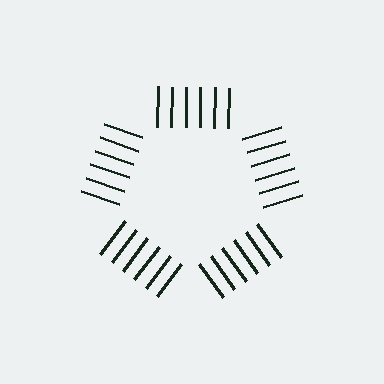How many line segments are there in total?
30 — 6 along each of the 5 edges.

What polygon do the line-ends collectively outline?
An illusory pentagon — the line segments terminate on its edges but no continuous stroke is drawn.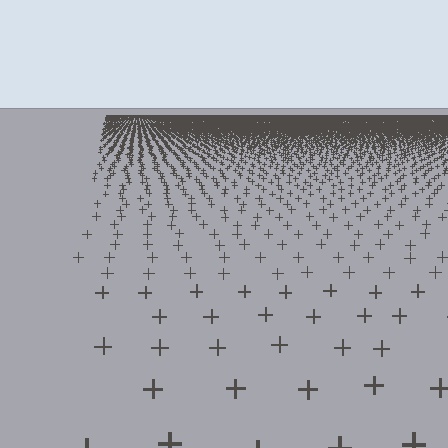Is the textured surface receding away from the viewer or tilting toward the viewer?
The surface is receding away from the viewer. Texture elements get smaller and denser toward the top.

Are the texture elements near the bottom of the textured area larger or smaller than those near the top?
Larger. Near the bottom, elements are closer to the viewer and appear at a bigger on-screen size.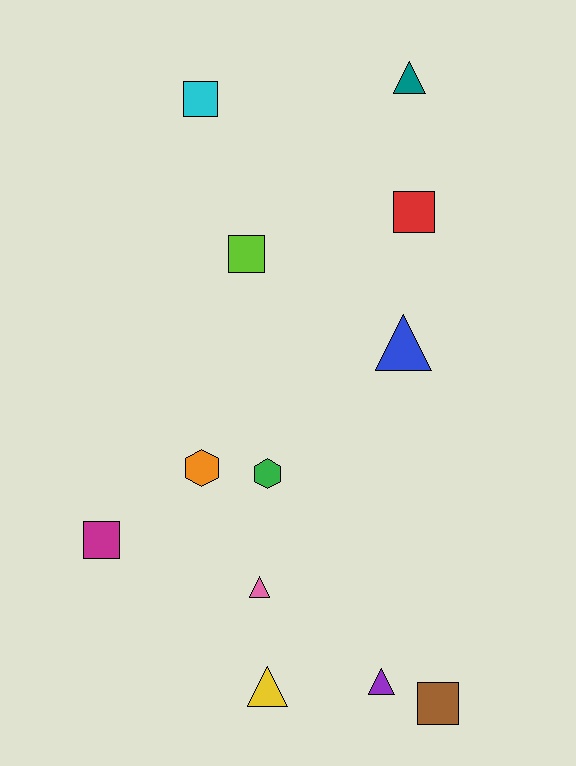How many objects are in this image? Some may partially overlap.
There are 12 objects.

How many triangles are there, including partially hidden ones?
There are 5 triangles.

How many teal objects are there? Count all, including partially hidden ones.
There is 1 teal object.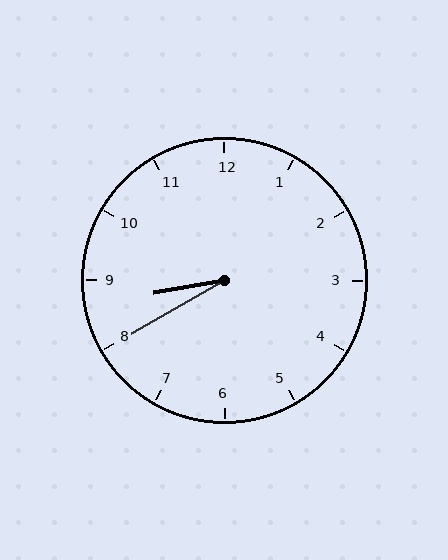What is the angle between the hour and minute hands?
Approximately 20 degrees.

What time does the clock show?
8:40.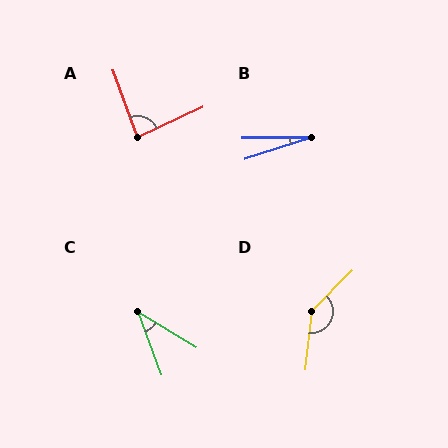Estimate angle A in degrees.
Approximately 85 degrees.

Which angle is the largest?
D, at approximately 141 degrees.